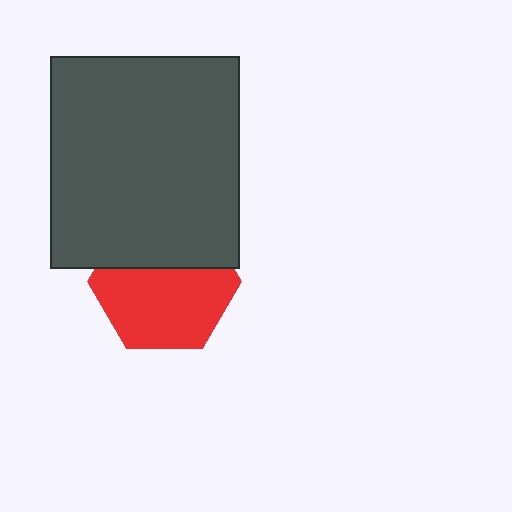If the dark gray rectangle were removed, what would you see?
You would see the complete red hexagon.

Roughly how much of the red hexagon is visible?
About half of it is visible (roughly 62%).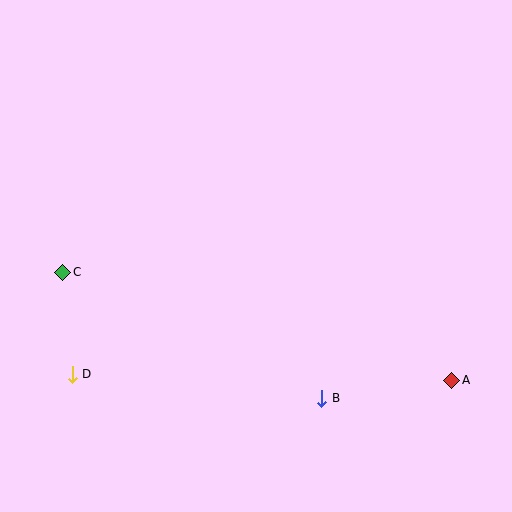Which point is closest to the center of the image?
Point B at (322, 399) is closest to the center.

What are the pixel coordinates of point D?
Point D is at (72, 374).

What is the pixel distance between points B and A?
The distance between B and A is 132 pixels.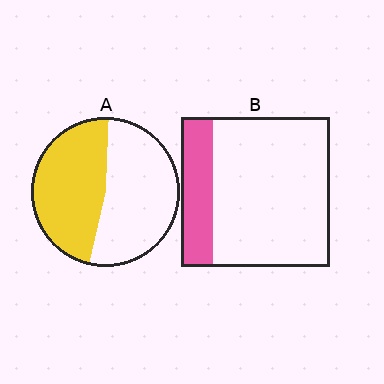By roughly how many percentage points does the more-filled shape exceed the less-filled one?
By roughly 25 percentage points (A over B).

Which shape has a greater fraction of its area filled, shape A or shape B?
Shape A.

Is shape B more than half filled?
No.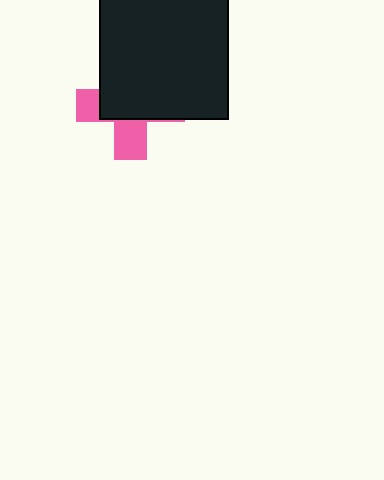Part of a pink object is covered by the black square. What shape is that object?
It is a cross.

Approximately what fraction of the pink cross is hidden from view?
Roughly 63% of the pink cross is hidden behind the black square.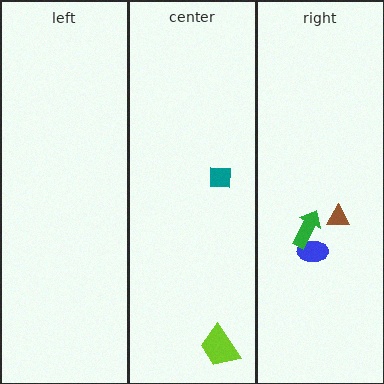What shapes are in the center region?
The lime trapezoid, the teal square.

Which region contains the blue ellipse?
The right region.